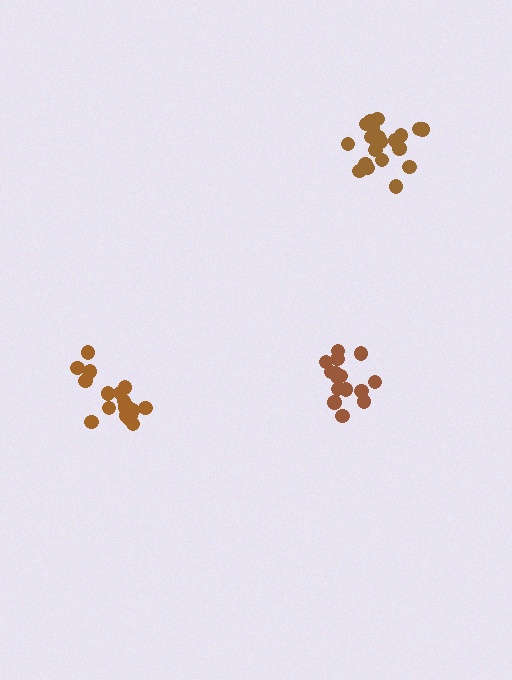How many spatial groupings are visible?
There are 3 spatial groupings.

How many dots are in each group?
Group 1: 19 dots, Group 2: 15 dots, Group 3: 21 dots (55 total).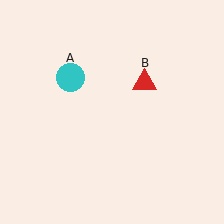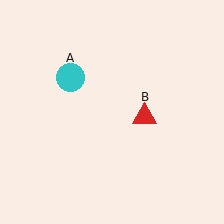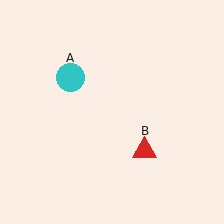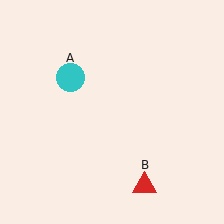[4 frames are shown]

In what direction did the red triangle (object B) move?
The red triangle (object B) moved down.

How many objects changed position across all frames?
1 object changed position: red triangle (object B).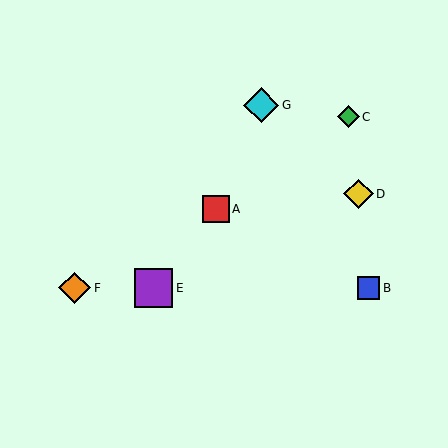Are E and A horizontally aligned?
No, E is at y≈288 and A is at y≈209.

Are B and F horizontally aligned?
Yes, both are at y≈288.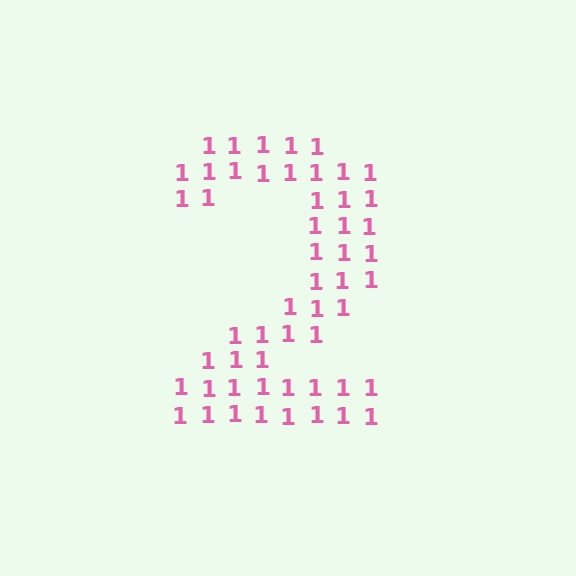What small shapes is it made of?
It is made of small digit 1's.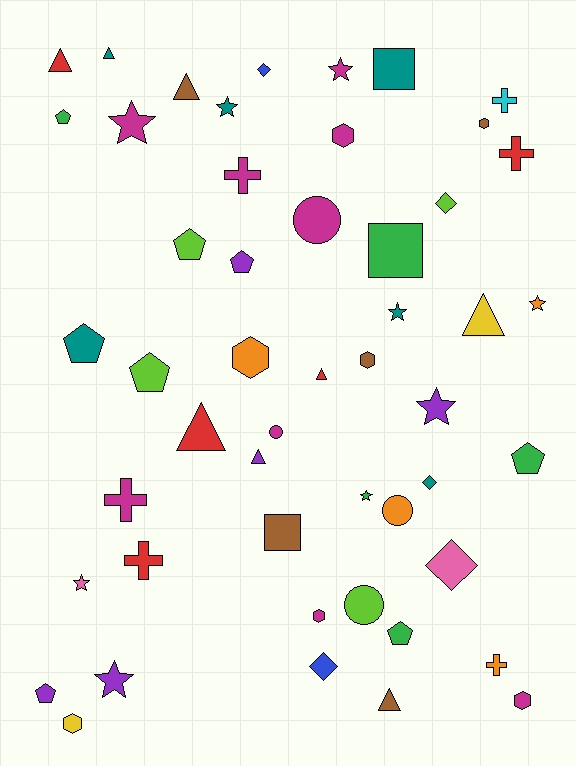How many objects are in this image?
There are 50 objects.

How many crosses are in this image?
There are 6 crosses.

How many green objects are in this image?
There are 5 green objects.